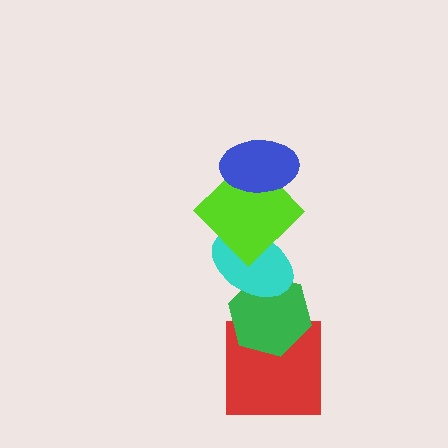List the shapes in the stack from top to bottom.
From top to bottom: the blue ellipse, the lime diamond, the cyan ellipse, the green hexagon, the red square.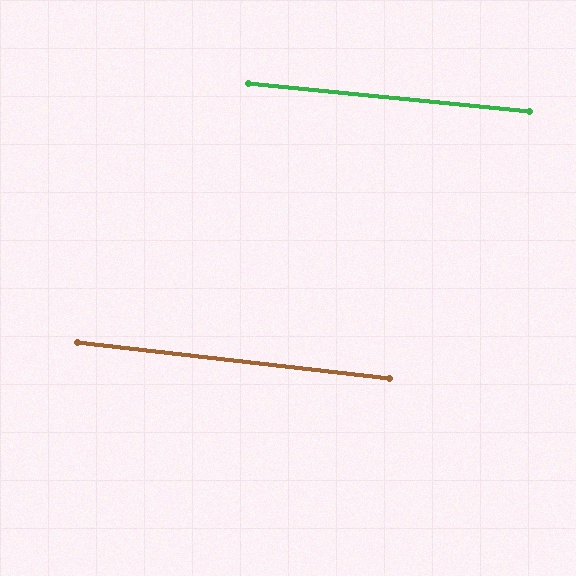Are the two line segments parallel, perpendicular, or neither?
Parallel — their directions differ by only 0.7°.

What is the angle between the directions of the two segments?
Approximately 1 degree.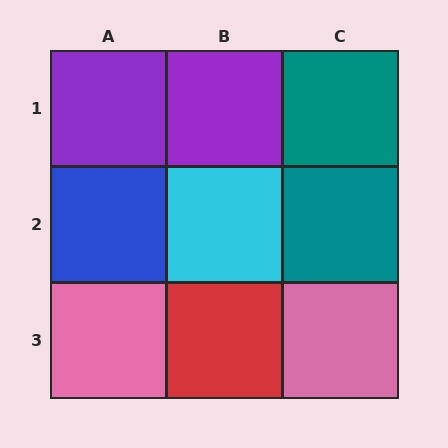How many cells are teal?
2 cells are teal.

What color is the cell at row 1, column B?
Purple.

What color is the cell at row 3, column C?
Pink.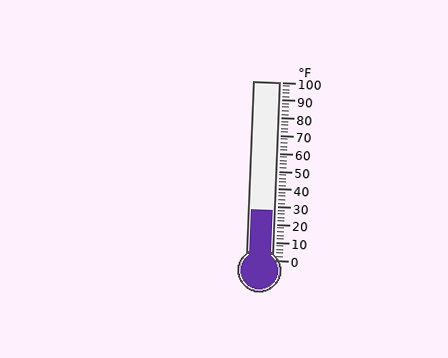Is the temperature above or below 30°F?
The temperature is below 30°F.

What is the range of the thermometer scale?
The thermometer scale ranges from 0°F to 100°F.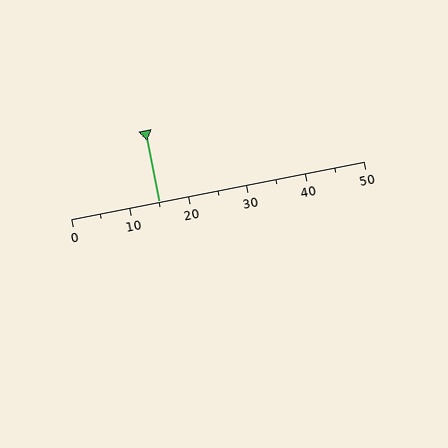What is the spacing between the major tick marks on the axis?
The major ticks are spaced 10 apart.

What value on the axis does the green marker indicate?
The marker indicates approximately 15.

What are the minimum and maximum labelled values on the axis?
The axis runs from 0 to 50.